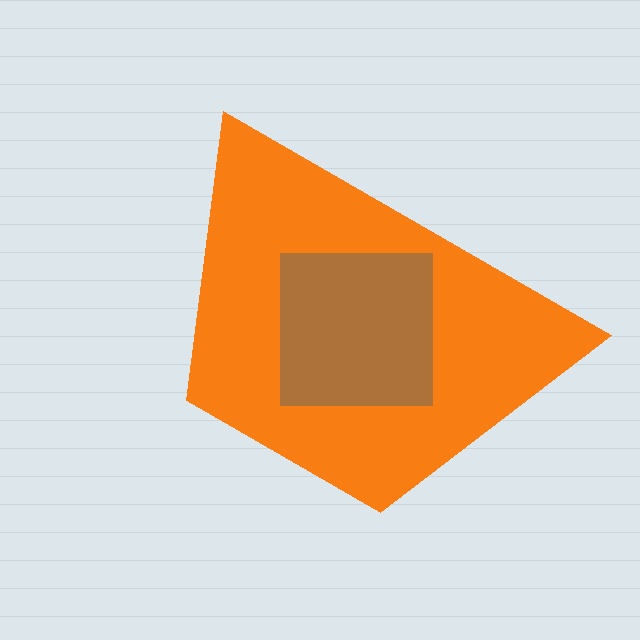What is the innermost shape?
The brown square.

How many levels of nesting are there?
2.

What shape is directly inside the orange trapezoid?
The brown square.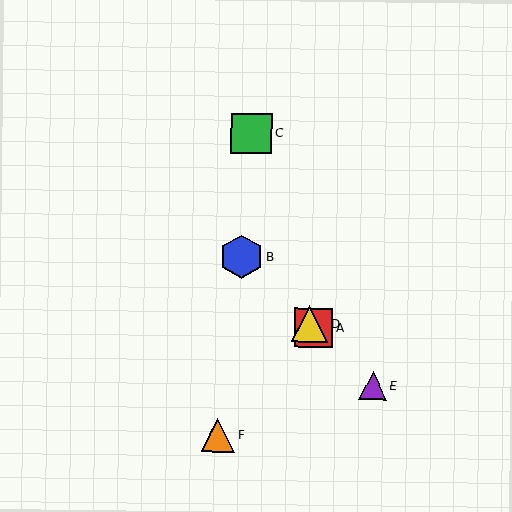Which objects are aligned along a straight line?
Objects A, B, D, E are aligned along a straight line.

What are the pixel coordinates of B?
Object B is at (241, 257).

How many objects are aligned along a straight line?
4 objects (A, B, D, E) are aligned along a straight line.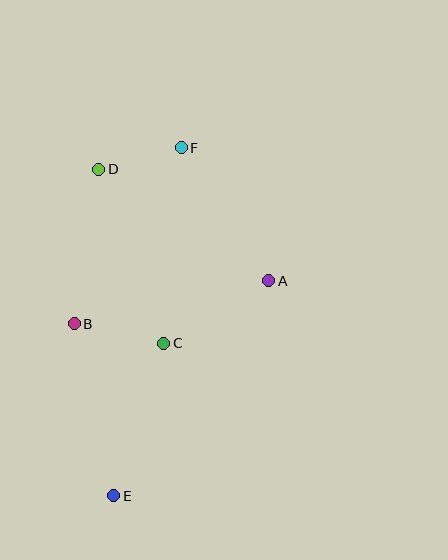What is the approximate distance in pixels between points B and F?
The distance between B and F is approximately 206 pixels.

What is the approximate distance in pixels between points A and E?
The distance between A and E is approximately 265 pixels.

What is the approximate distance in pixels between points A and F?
The distance between A and F is approximately 159 pixels.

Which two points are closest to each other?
Points D and F are closest to each other.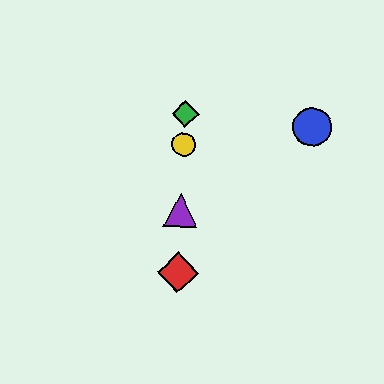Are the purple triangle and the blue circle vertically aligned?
No, the purple triangle is at x≈181 and the blue circle is at x≈312.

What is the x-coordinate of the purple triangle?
The purple triangle is at x≈181.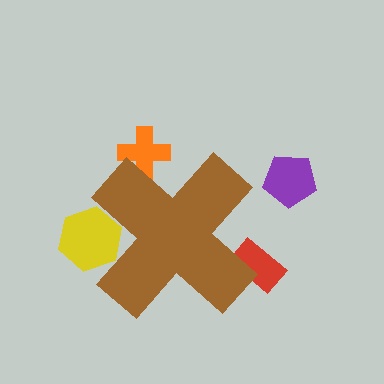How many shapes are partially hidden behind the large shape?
3 shapes are partially hidden.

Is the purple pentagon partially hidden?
No, the purple pentagon is fully visible.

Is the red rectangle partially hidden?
Yes, the red rectangle is partially hidden behind the brown cross.